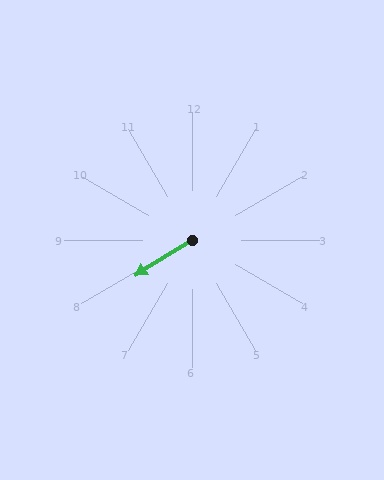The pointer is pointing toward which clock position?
Roughly 8 o'clock.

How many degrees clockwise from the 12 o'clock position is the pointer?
Approximately 238 degrees.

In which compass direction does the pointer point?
Southwest.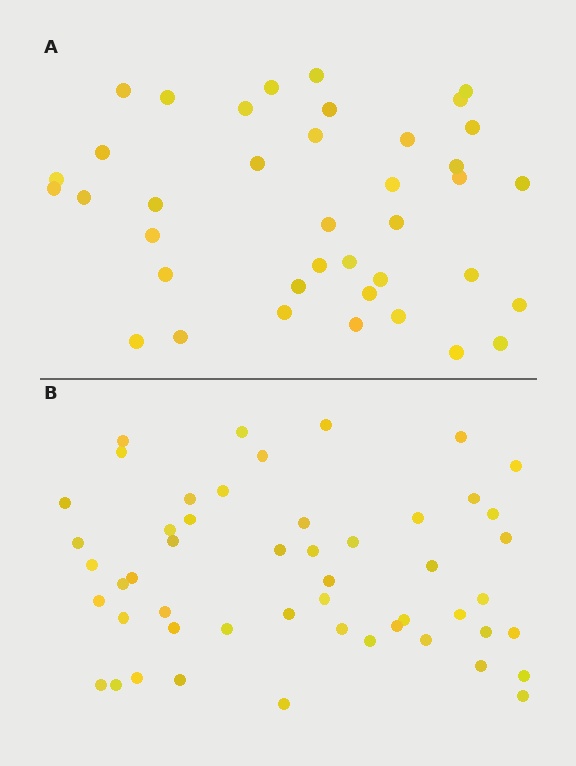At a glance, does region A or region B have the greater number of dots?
Region B (the bottom region) has more dots.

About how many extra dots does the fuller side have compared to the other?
Region B has roughly 12 or so more dots than region A.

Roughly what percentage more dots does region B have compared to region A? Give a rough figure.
About 30% more.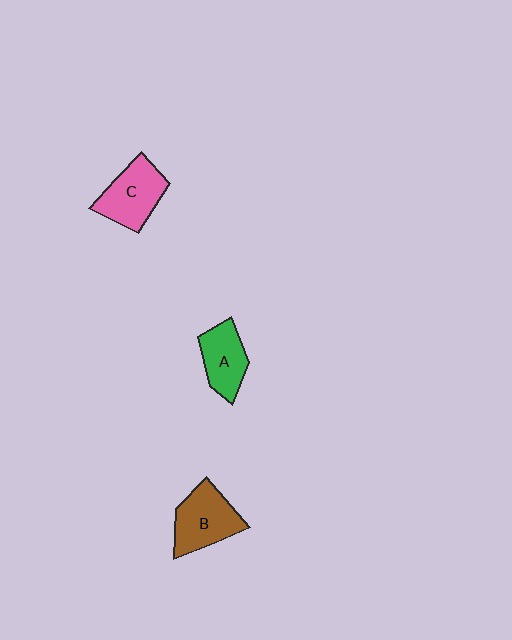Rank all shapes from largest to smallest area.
From largest to smallest: B (brown), C (pink), A (green).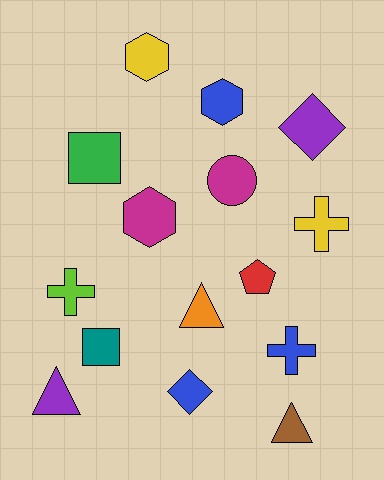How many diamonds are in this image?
There are 2 diamonds.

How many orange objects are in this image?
There is 1 orange object.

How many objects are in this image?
There are 15 objects.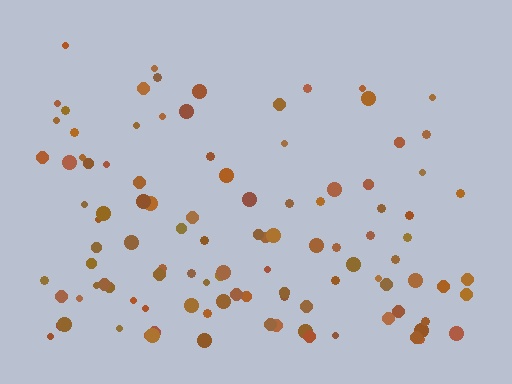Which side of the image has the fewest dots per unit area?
The top.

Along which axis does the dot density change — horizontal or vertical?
Vertical.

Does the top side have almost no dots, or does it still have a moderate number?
Still a moderate number, just noticeably fewer than the bottom.